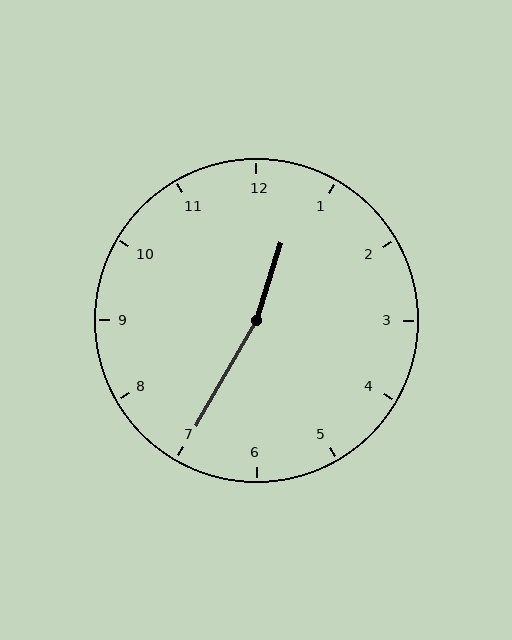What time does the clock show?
12:35.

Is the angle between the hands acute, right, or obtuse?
It is obtuse.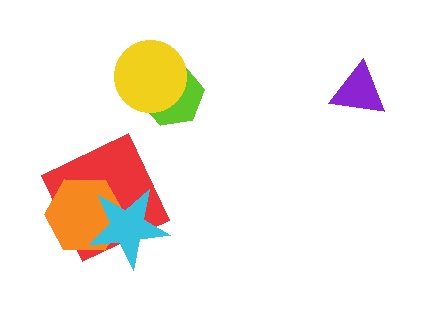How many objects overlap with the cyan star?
2 objects overlap with the cyan star.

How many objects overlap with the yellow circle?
1 object overlaps with the yellow circle.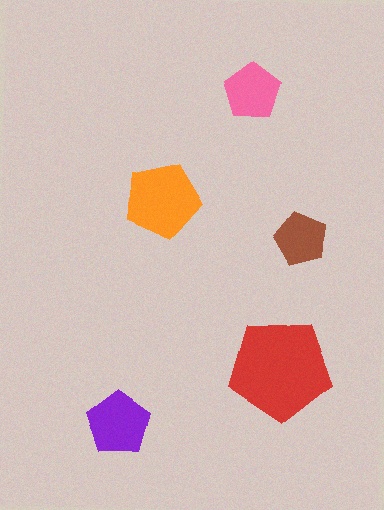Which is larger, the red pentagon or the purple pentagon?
The red one.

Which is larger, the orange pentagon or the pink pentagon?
The orange one.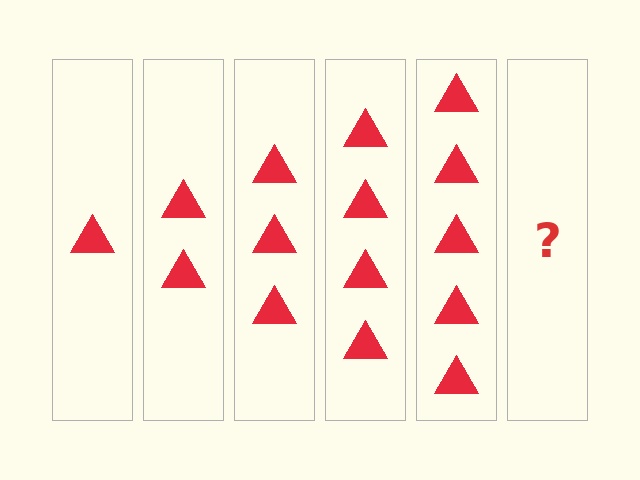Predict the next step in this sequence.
The next step is 6 triangles.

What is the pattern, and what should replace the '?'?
The pattern is that each step adds one more triangle. The '?' should be 6 triangles.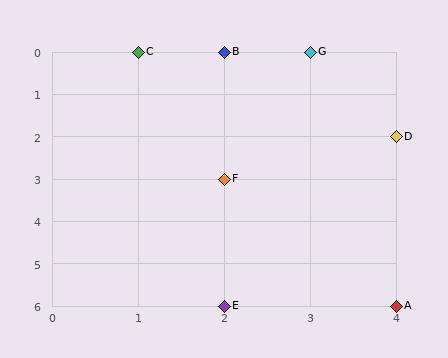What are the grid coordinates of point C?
Point C is at grid coordinates (1, 0).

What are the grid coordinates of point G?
Point G is at grid coordinates (3, 0).